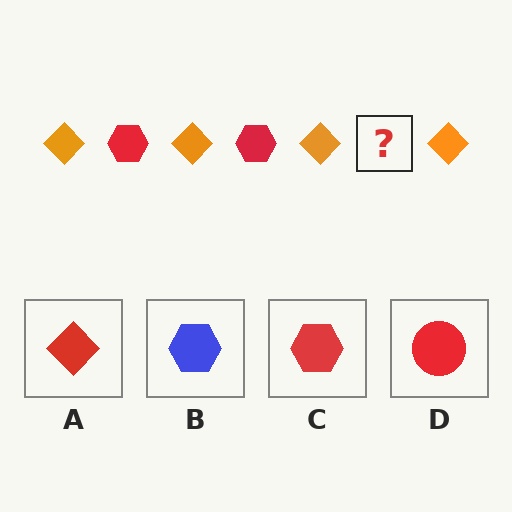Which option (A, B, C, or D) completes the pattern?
C.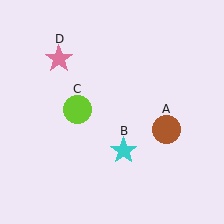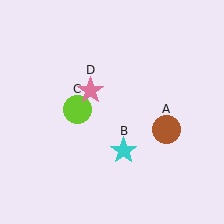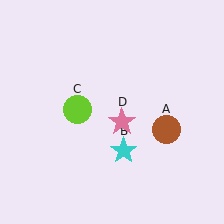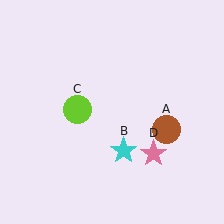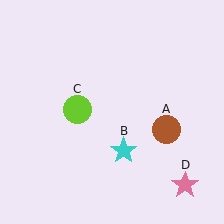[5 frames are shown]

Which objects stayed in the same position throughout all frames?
Brown circle (object A) and cyan star (object B) and lime circle (object C) remained stationary.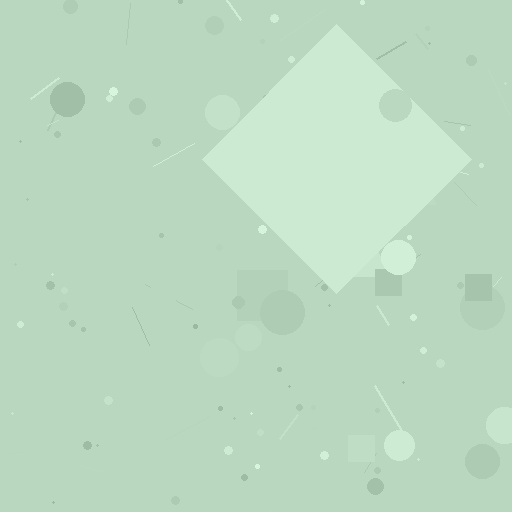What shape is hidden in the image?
A diamond is hidden in the image.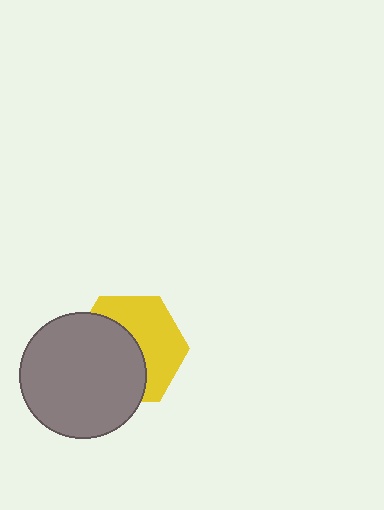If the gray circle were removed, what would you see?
You would see the complete yellow hexagon.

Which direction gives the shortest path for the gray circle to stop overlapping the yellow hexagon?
Moving toward the lower-left gives the shortest separation.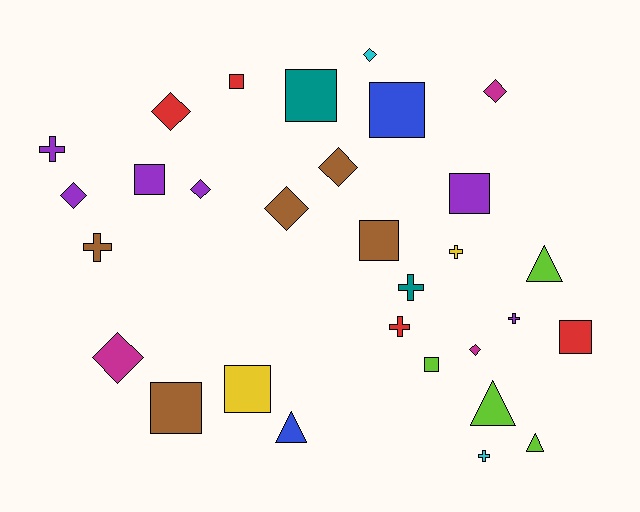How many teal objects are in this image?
There are 2 teal objects.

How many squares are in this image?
There are 10 squares.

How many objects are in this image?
There are 30 objects.